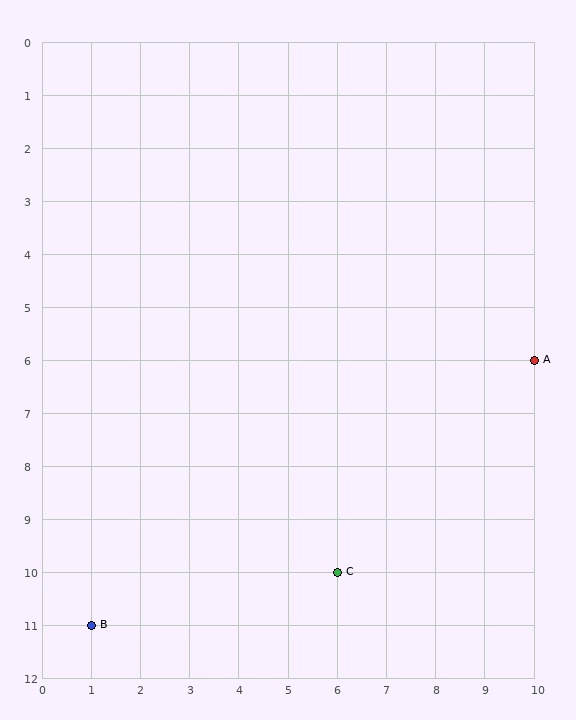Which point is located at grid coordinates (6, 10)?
Point C is at (6, 10).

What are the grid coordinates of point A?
Point A is at grid coordinates (10, 6).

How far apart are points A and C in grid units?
Points A and C are 4 columns and 4 rows apart (about 5.7 grid units diagonally).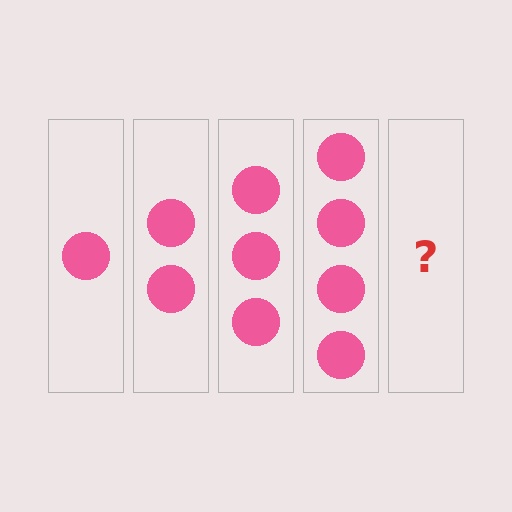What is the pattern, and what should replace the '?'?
The pattern is that each step adds one more circle. The '?' should be 5 circles.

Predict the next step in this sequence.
The next step is 5 circles.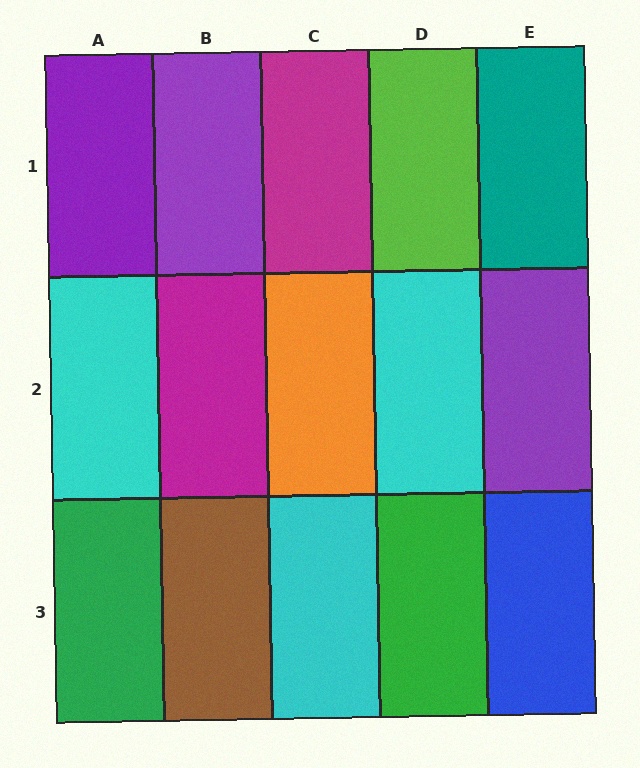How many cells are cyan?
3 cells are cyan.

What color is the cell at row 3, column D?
Green.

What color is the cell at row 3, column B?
Brown.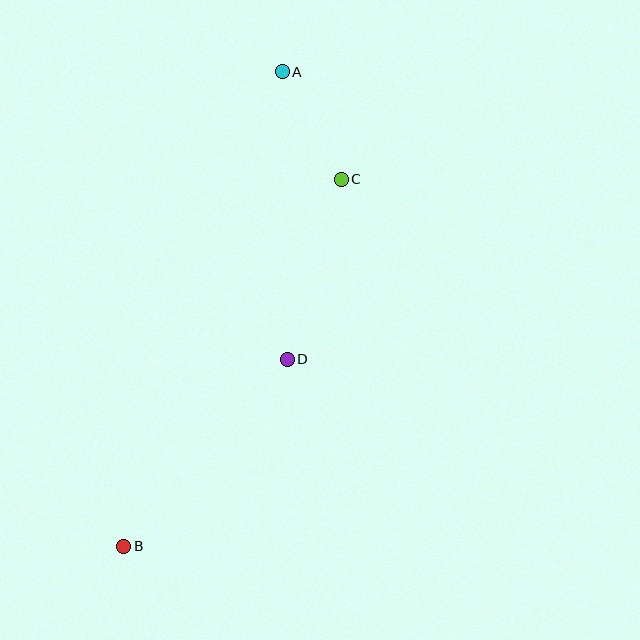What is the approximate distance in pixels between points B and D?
The distance between B and D is approximately 249 pixels.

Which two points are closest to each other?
Points A and C are closest to each other.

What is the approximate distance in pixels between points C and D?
The distance between C and D is approximately 188 pixels.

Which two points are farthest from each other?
Points A and B are farthest from each other.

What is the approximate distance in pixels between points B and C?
The distance between B and C is approximately 427 pixels.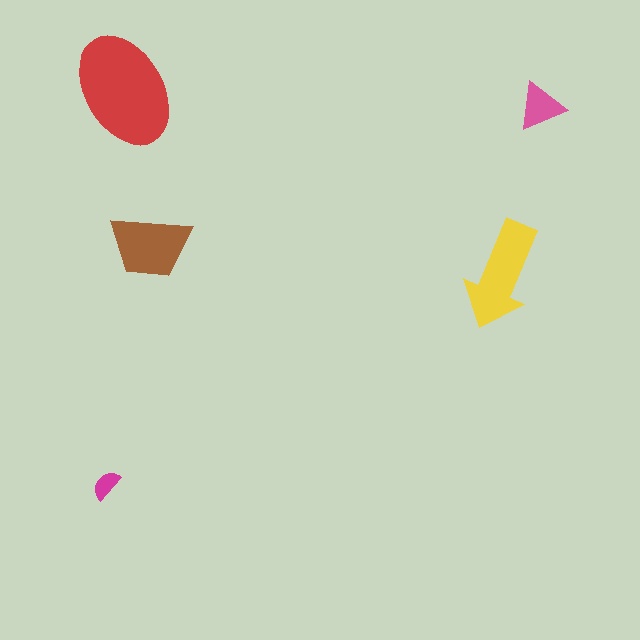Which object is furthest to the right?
The pink triangle is rightmost.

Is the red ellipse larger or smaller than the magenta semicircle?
Larger.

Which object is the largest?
The red ellipse.